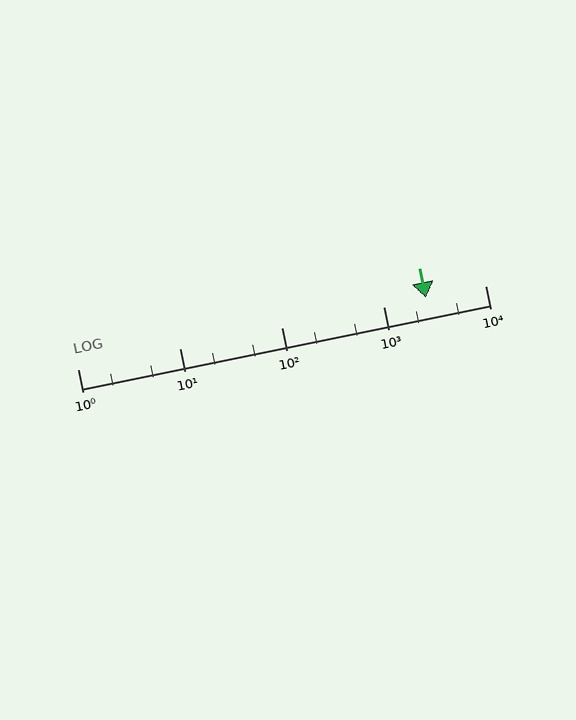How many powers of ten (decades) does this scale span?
The scale spans 4 decades, from 1 to 10000.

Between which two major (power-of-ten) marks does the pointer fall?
The pointer is between 1000 and 10000.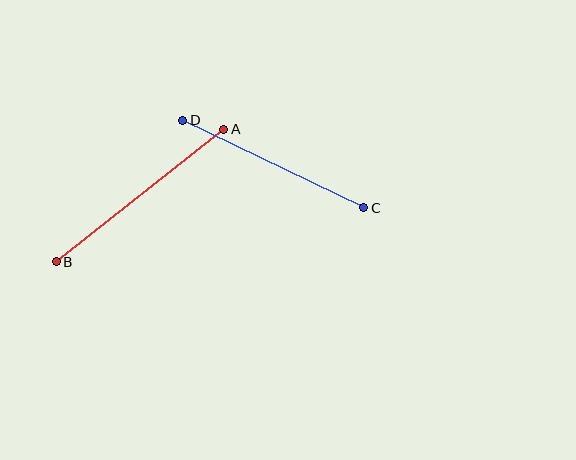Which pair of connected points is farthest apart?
Points A and B are farthest apart.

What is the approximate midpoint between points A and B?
The midpoint is at approximately (140, 195) pixels.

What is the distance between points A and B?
The distance is approximately 214 pixels.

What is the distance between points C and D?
The distance is approximately 201 pixels.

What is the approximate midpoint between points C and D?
The midpoint is at approximately (273, 164) pixels.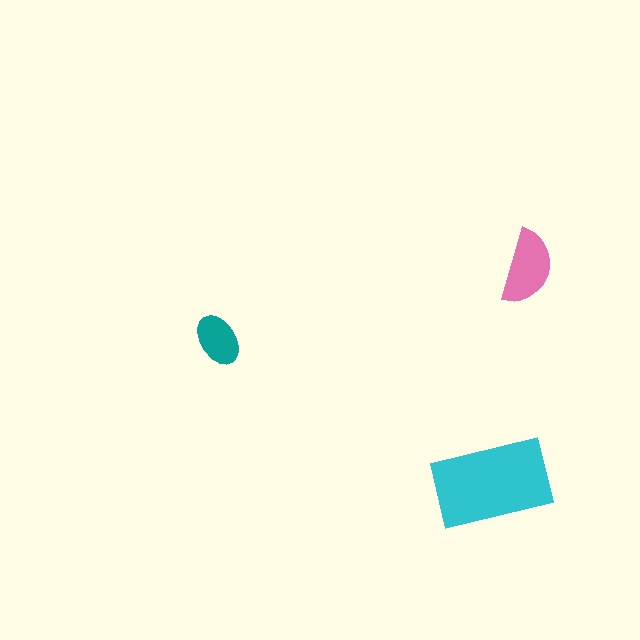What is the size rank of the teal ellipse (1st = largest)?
3rd.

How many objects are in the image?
There are 3 objects in the image.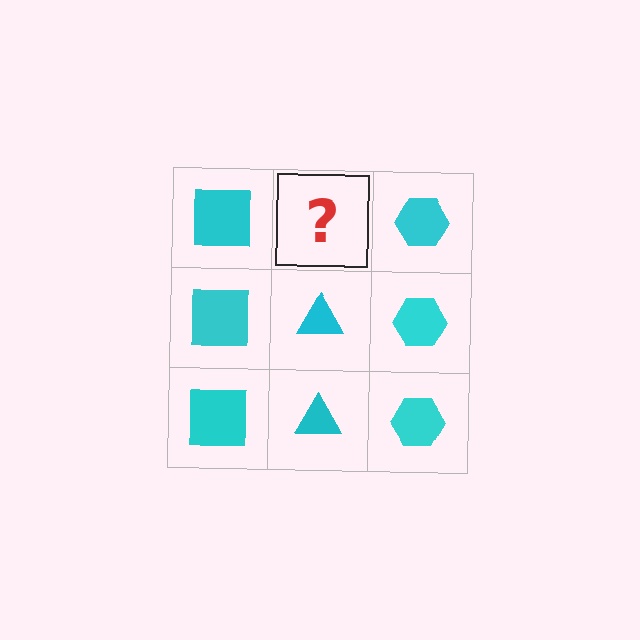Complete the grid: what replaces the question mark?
The question mark should be replaced with a cyan triangle.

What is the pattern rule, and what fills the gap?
The rule is that each column has a consistent shape. The gap should be filled with a cyan triangle.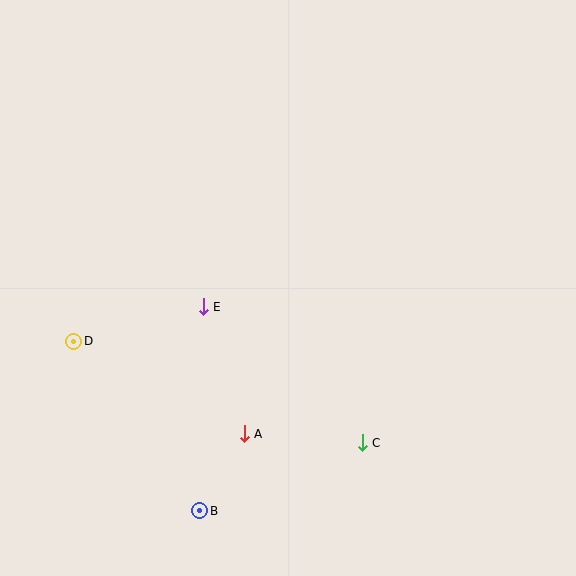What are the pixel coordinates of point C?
Point C is at (362, 443).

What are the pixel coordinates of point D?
Point D is at (74, 341).